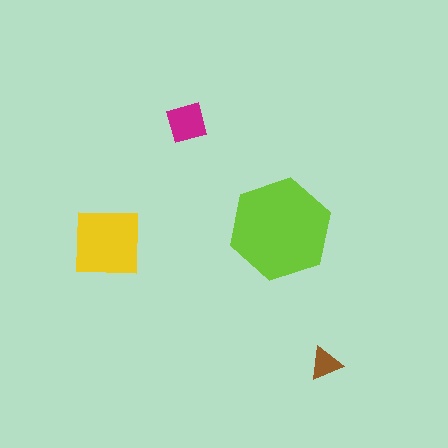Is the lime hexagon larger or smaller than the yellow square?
Larger.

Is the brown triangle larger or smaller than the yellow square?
Smaller.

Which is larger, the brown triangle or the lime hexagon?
The lime hexagon.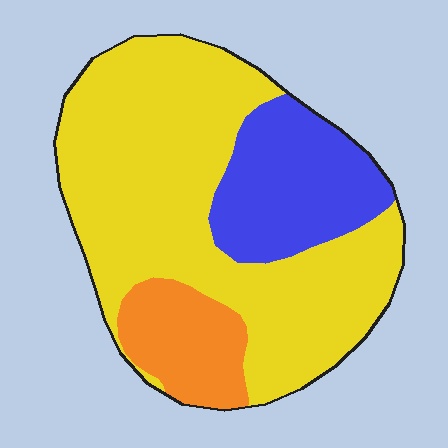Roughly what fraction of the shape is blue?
Blue takes up about one fifth (1/5) of the shape.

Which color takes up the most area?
Yellow, at roughly 65%.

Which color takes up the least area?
Orange, at roughly 15%.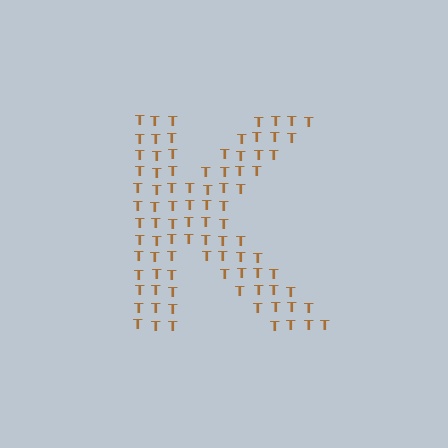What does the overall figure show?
The overall figure shows the letter K.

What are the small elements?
The small elements are letter T's.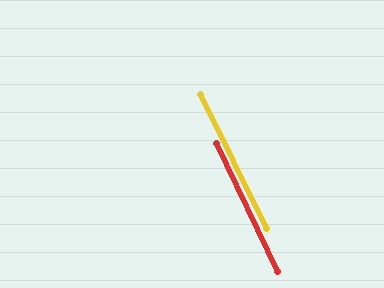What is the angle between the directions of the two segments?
Approximately 0 degrees.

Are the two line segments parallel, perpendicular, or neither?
Parallel — their directions differ by only 0.5°.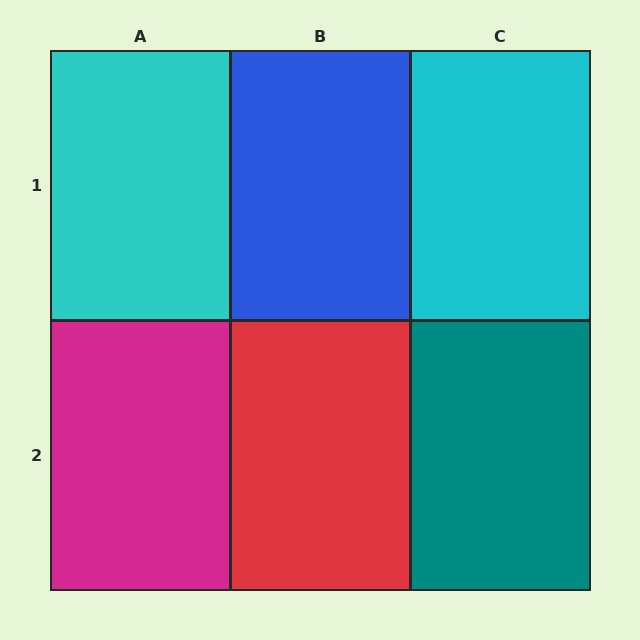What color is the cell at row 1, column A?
Cyan.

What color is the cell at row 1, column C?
Cyan.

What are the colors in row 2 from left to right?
Magenta, red, teal.